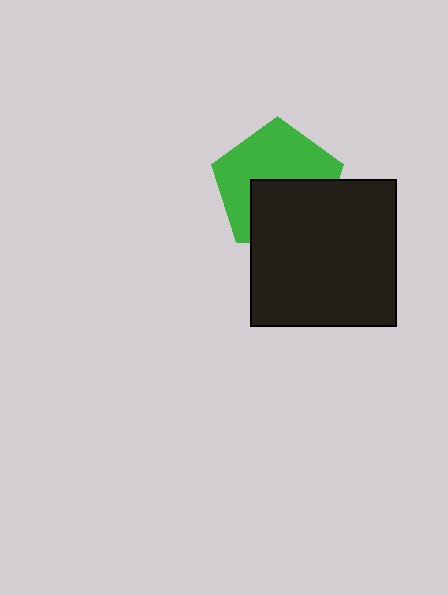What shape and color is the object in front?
The object in front is a black square.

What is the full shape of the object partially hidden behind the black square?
The partially hidden object is a green pentagon.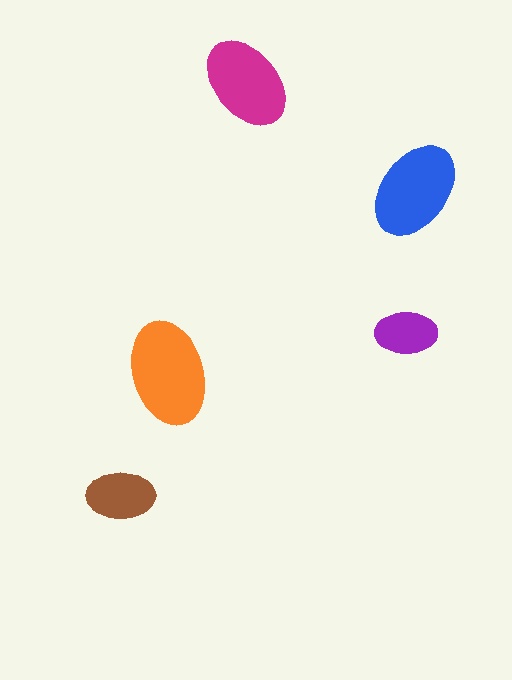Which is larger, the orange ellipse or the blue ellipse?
The orange one.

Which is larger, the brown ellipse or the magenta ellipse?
The magenta one.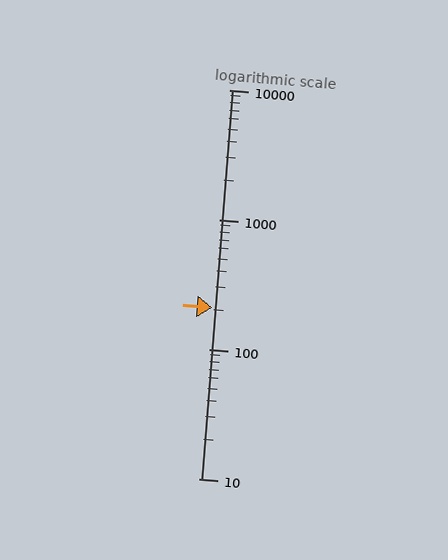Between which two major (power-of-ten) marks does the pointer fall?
The pointer is between 100 and 1000.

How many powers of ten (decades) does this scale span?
The scale spans 3 decades, from 10 to 10000.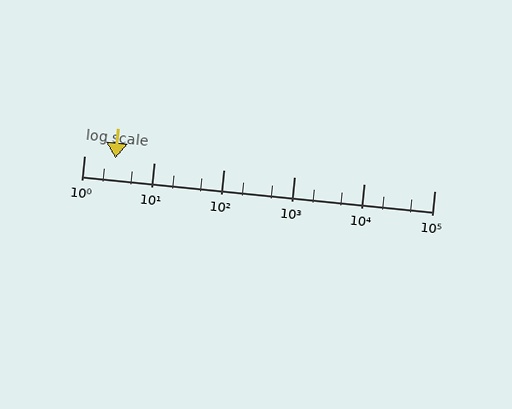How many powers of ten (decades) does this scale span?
The scale spans 5 decades, from 1 to 100000.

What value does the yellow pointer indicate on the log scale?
The pointer indicates approximately 2.8.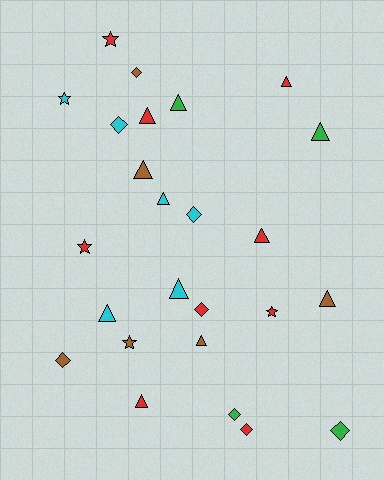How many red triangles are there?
There are 4 red triangles.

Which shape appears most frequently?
Triangle, with 12 objects.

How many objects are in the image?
There are 25 objects.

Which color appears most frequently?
Red, with 9 objects.